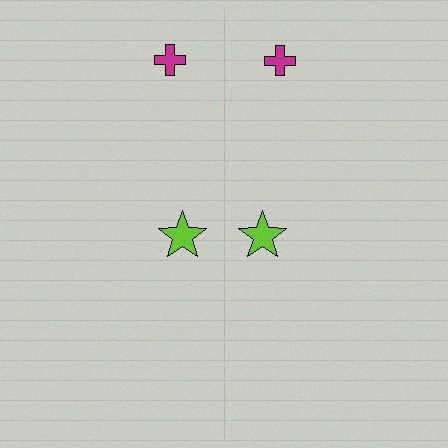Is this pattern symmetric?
Yes, this pattern has bilateral (reflection) symmetry.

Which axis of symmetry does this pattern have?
The pattern has a vertical axis of symmetry running through the center of the image.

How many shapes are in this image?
There are 4 shapes in this image.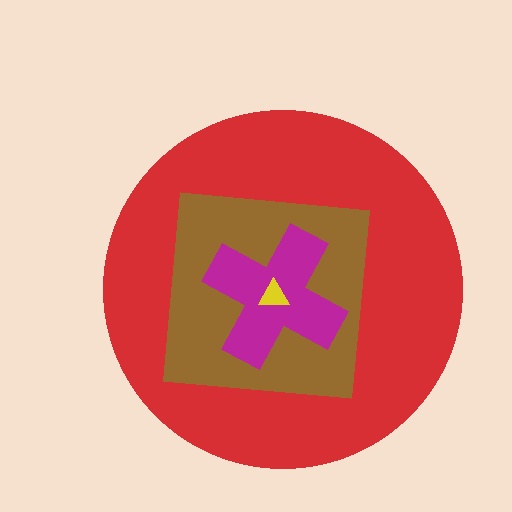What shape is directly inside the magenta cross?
The yellow triangle.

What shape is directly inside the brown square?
The magenta cross.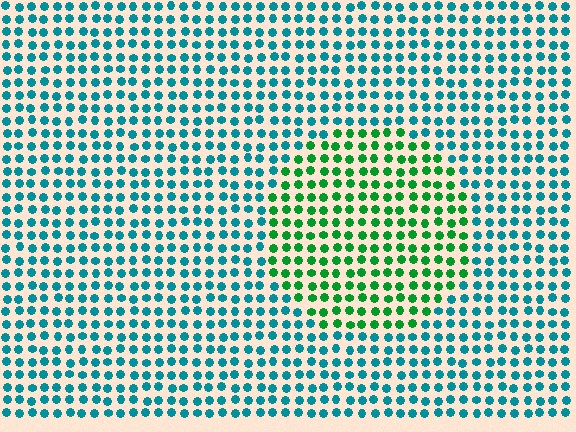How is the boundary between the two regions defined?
The boundary is defined purely by a slight shift in hue (about 48 degrees). Spacing, size, and orientation are identical on both sides.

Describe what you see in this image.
The image is filled with small teal elements in a uniform arrangement. A circle-shaped region is visible where the elements are tinted to a slightly different hue, forming a subtle color boundary.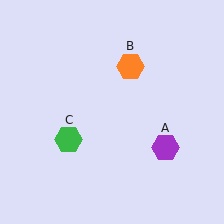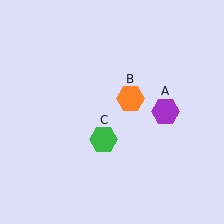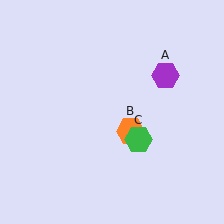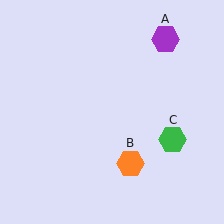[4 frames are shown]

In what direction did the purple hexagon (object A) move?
The purple hexagon (object A) moved up.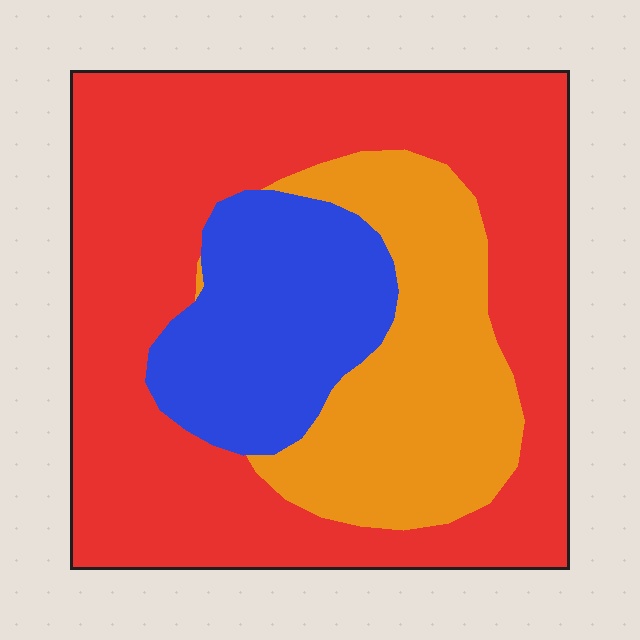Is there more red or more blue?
Red.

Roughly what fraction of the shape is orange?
Orange covers around 25% of the shape.